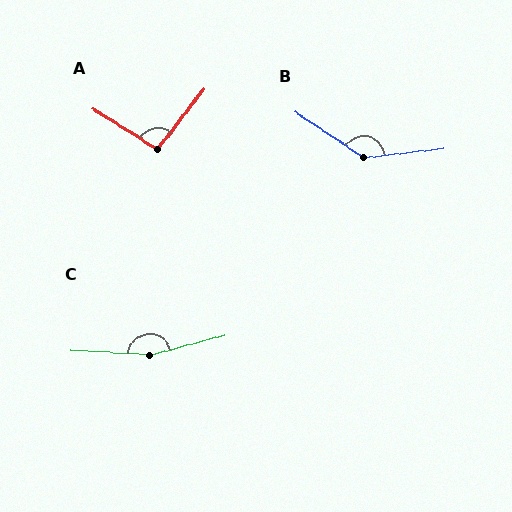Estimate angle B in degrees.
Approximately 140 degrees.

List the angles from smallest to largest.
A (95°), B (140°), C (161°).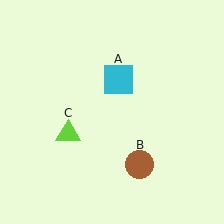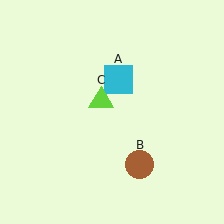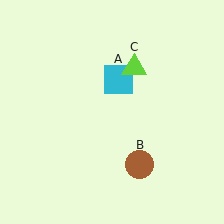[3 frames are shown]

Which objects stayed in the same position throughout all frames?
Cyan square (object A) and brown circle (object B) remained stationary.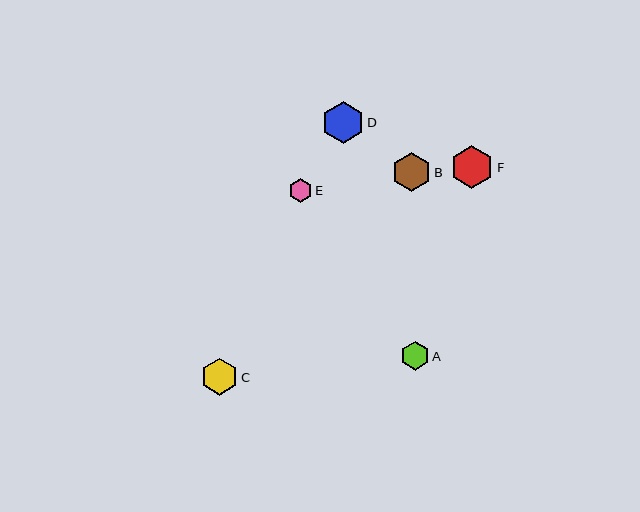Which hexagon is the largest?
Hexagon F is the largest with a size of approximately 43 pixels.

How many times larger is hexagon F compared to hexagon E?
Hexagon F is approximately 1.9 times the size of hexagon E.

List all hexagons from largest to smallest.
From largest to smallest: F, D, B, C, A, E.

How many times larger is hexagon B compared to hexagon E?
Hexagon B is approximately 1.7 times the size of hexagon E.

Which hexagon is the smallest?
Hexagon E is the smallest with a size of approximately 23 pixels.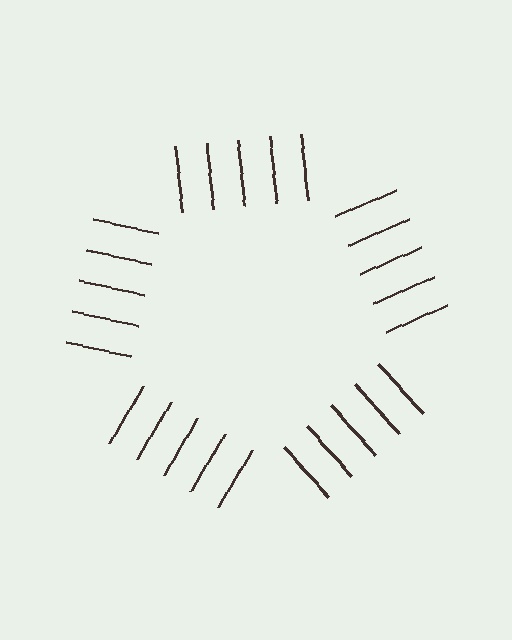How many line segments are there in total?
25 — 5 along each of the 5 edges.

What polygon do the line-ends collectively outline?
An illusory pentagon — the line segments terminate on its edges but no continuous stroke is drawn.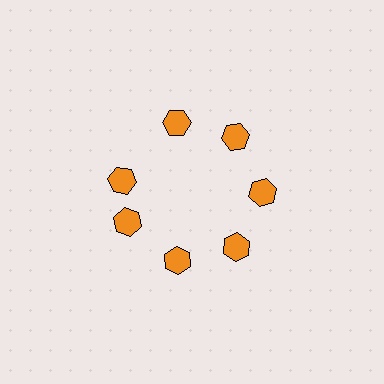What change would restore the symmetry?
The symmetry would be restored by rotating it back into even spacing with its neighbors so that all 7 hexagons sit at equal angles and equal distance from the center.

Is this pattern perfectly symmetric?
No. The 7 orange hexagons are arranged in a ring, but one element near the 10 o'clock position is rotated out of alignment along the ring, breaking the 7-fold rotational symmetry.